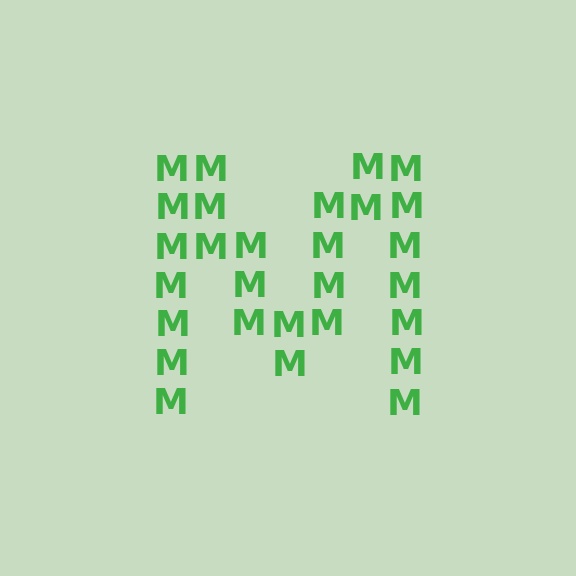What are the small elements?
The small elements are letter M's.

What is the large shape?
The large shape is the letter M.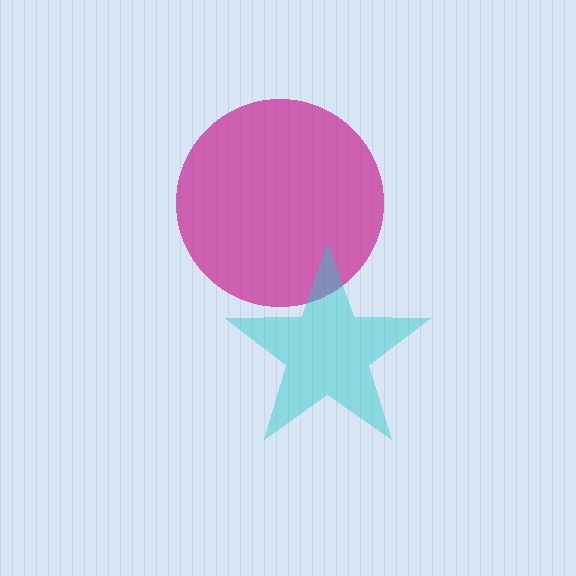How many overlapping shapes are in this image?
There are 2 overlapping shapes in the image.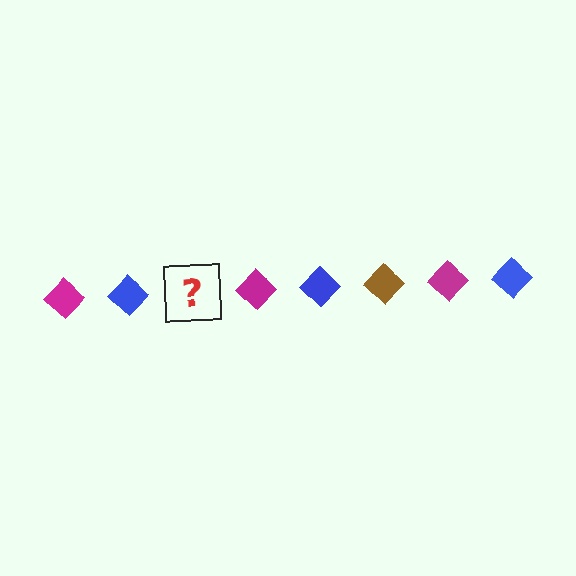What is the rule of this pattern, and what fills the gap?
The rule is that the pattern cycles through magenta, blue, brown diamonds. The gap should be filled with a brown diamond.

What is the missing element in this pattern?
The missing element is a brown diamond.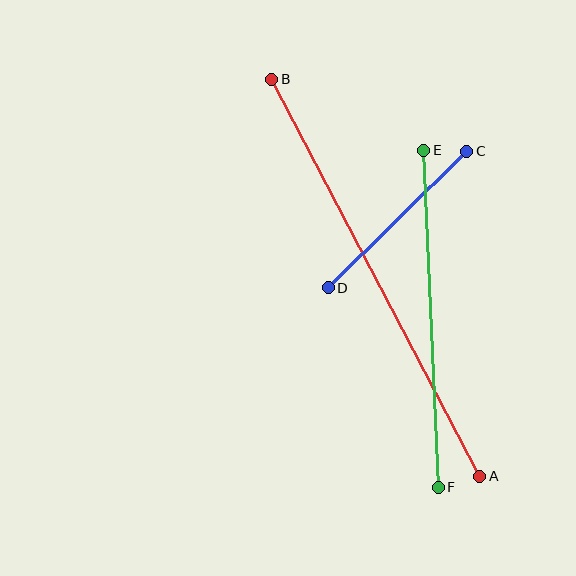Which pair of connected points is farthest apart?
Points A and B are farthest apart.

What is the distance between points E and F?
The distance is approximately 337 pixels.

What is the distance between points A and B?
The distance is approximately 448 pixels.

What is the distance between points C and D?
The distance is approximately 194 pixels.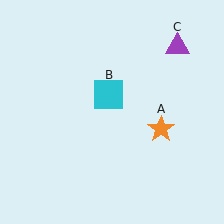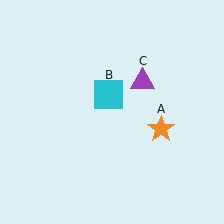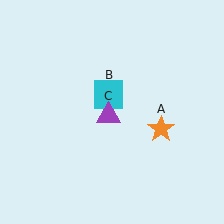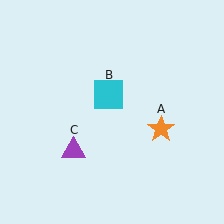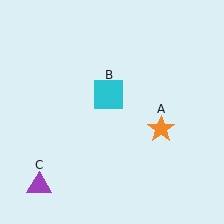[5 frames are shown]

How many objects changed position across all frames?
1 object changed position: purple triangle (object C).